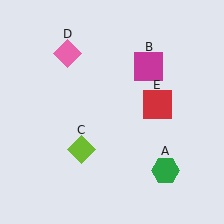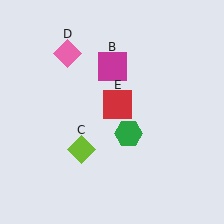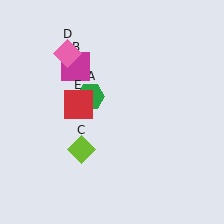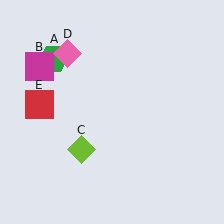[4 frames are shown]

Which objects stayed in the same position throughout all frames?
Lime diamond (object C) and pink diamond (object D) remained stationary.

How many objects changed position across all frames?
3 objects changed position: green hexagon (object A), magenta square (object B), red square (object E).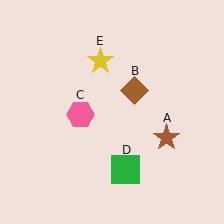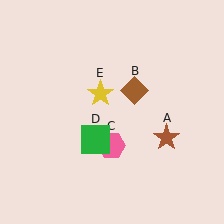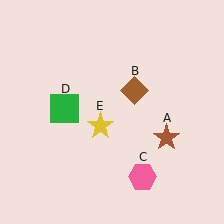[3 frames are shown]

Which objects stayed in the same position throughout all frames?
Brown star (object A) and brown diamond (object B) remained stationary.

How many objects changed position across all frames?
3 objects changed position: pink hexagon (object C), green square (object D), yellow star (object E).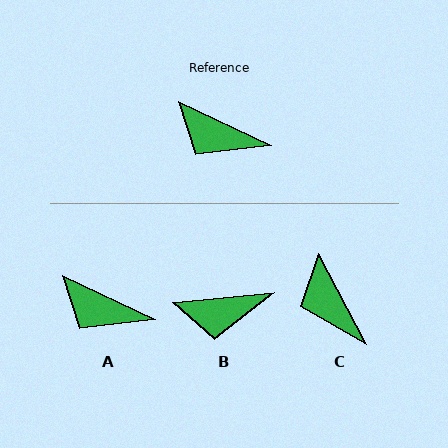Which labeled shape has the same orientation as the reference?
A.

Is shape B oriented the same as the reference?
No, it is off by about 31 degrees.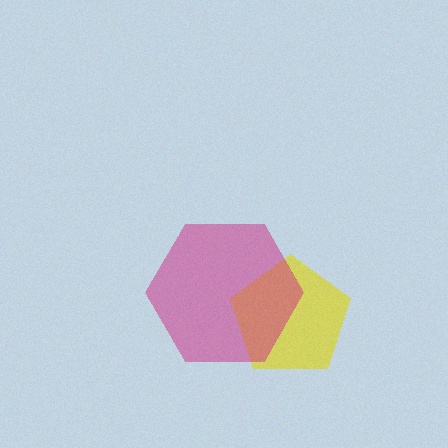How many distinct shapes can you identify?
There are 2 distinct shapes: a yellow pentagon, a magenta hexagon.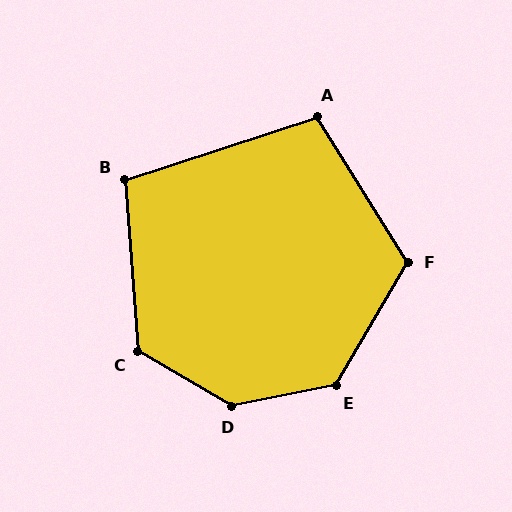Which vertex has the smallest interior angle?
B, at approximately 104 degrees.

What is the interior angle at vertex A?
Approximately 104 degrees (obtuse).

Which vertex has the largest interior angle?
D, at approximately 138 degrees.